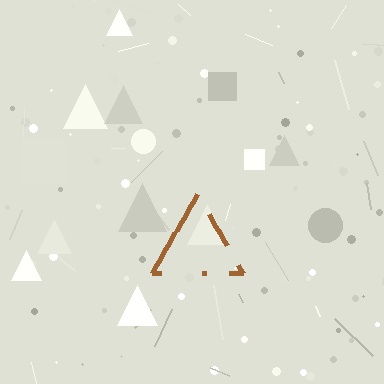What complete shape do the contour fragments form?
The contour fragments form a triangle.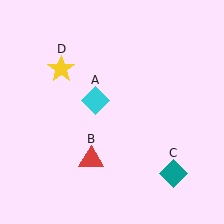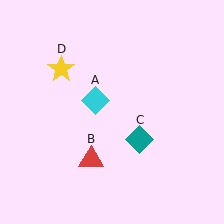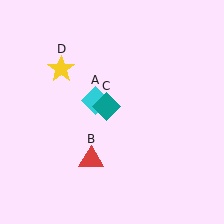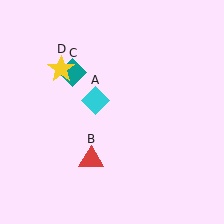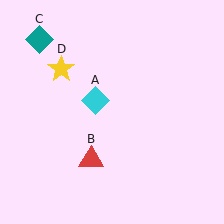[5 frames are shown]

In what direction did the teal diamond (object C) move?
The teal diamond (object C) moved up and to the left.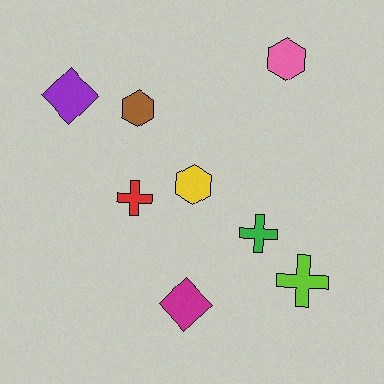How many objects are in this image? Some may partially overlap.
There are 8 objects.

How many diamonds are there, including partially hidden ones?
There are 2 diamonds.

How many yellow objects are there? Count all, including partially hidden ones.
There is 1 yellow object.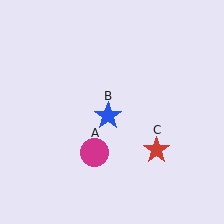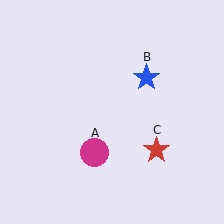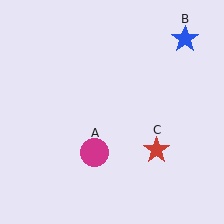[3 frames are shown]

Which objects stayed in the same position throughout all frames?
Magenta circle (object A) and red star (object C) remained stationary.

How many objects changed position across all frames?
1 object changed position: blue star (object B).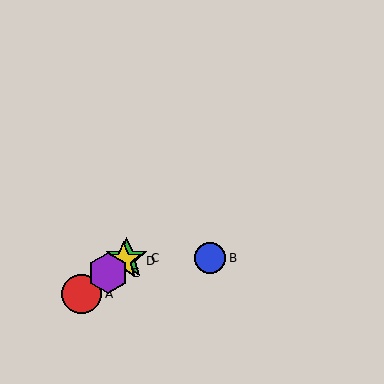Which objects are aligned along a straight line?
Objects A, C, D, E are aligned along a straight line.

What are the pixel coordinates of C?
Object C is at (127, 258).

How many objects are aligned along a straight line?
4 objects (A, C, D, E) are aligned along a straight line.